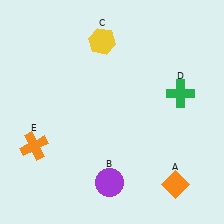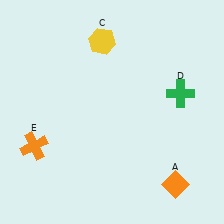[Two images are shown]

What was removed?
The purple circle (B) was removed in Image 2.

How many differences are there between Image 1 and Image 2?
There is 1 difference between the two images.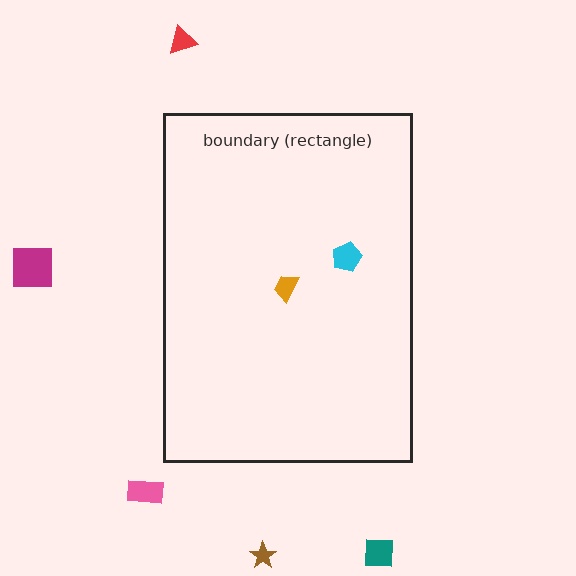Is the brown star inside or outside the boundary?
Outside.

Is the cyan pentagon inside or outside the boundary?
Inside.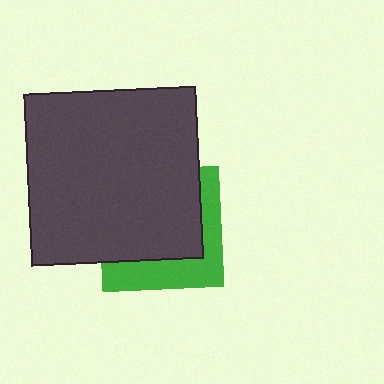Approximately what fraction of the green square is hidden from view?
Roughly 65% of the green square is hidden behind the dark gray square.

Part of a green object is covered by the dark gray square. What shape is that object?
It is a square.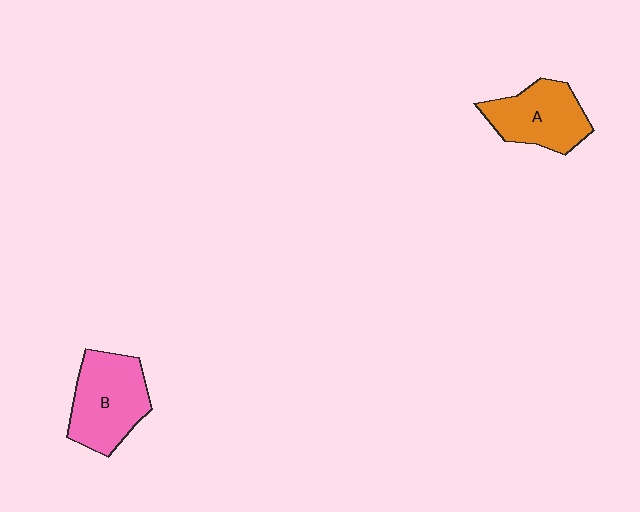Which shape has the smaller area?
Shape A (orange).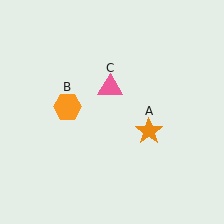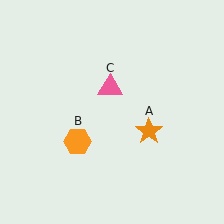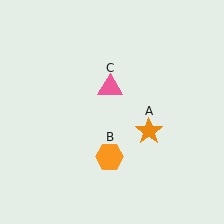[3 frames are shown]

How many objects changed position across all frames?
1 object changed position: orange hexagon (object B).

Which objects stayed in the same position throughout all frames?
Orange star (object A) and pink triangle (object C) remained stationary.